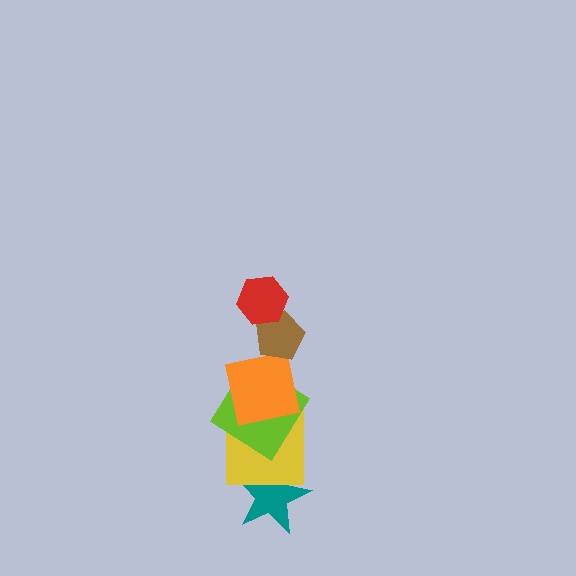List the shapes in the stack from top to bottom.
From top to bottom: the red hexagon, the brown pentagon, the orange square, the lime diamond, the yellow square, the teal star.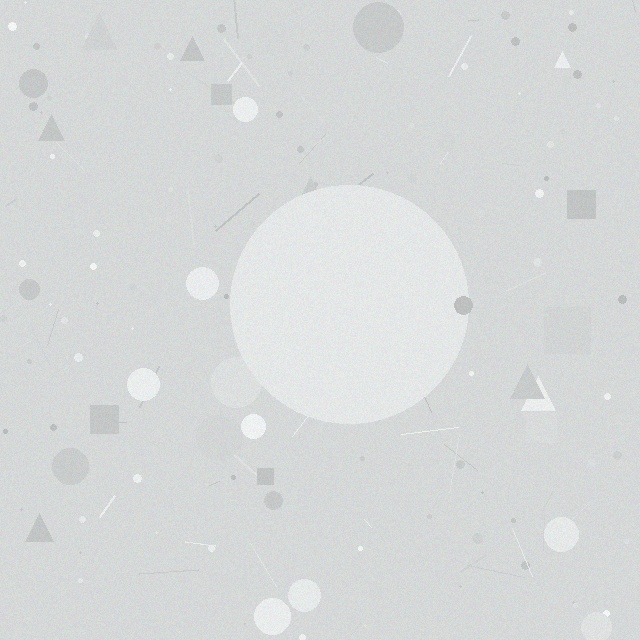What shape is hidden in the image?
A circle is hidden in the image.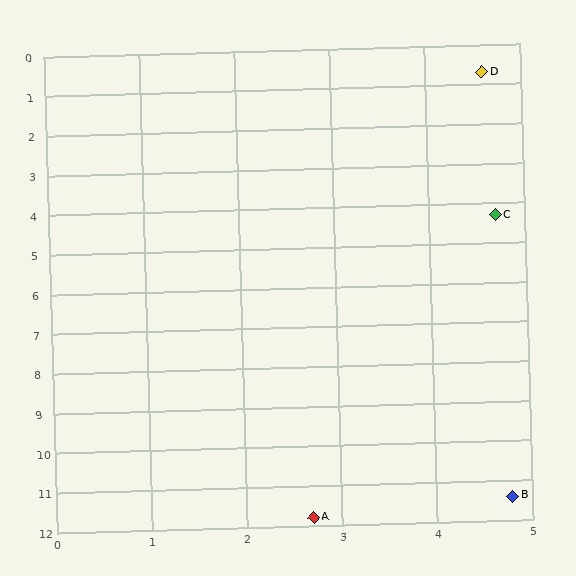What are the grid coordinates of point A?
Point A is at approximately (2.7, 11.8).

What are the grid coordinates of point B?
Point B is at approximately (4.8, 11.4).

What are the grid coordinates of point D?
Point D is at approximately (4.6, 0.7).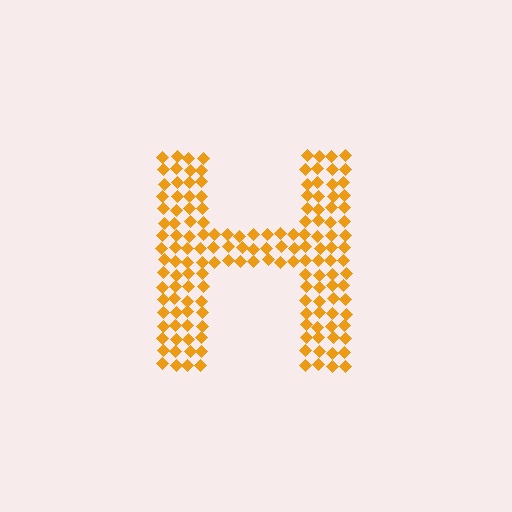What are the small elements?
The small elements are diamonds.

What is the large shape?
The large shape is the letter H.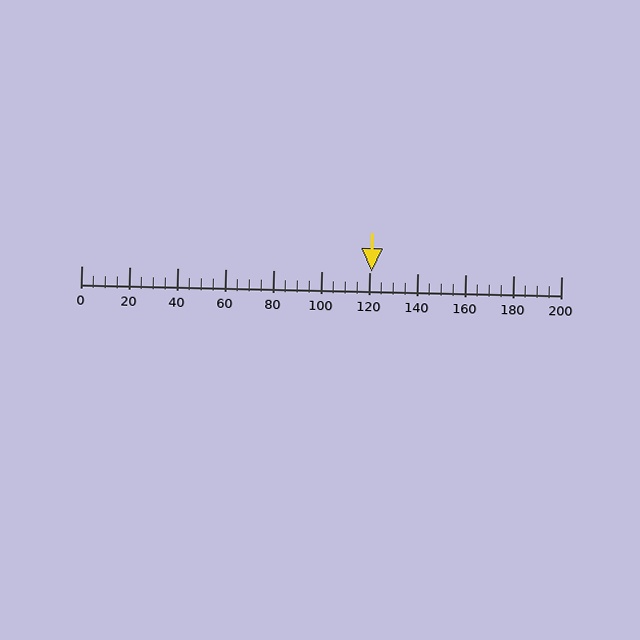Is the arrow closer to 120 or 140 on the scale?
The arrow is closer to 120.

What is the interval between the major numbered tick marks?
The major tick marks are spaced 20 units apart.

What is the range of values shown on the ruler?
The ruler shows values from 0 to 200.